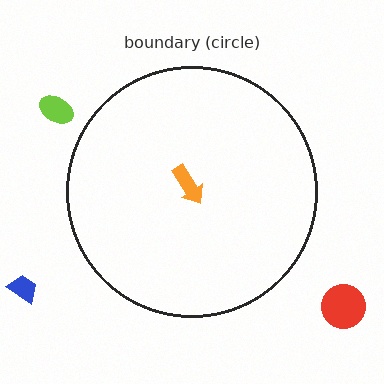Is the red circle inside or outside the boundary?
Outside.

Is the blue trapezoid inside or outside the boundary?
Outside.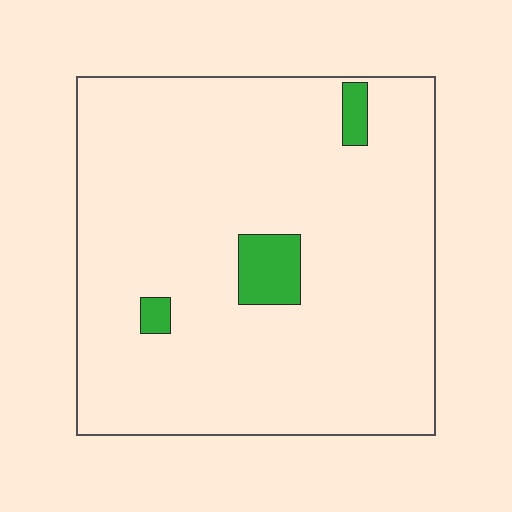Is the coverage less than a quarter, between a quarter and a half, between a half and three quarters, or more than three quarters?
Less than a quarter.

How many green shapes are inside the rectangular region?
3.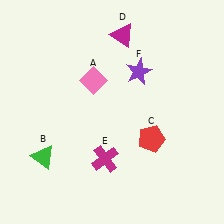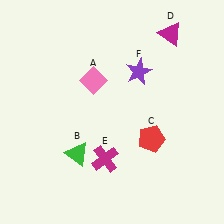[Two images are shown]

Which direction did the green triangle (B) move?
The green triangle (B) moved right.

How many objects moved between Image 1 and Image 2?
2 objects moved between the two images.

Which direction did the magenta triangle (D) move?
The magenta triangle (D) moved right.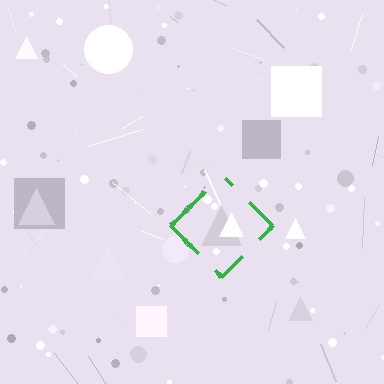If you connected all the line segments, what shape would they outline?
They would outline a diamond.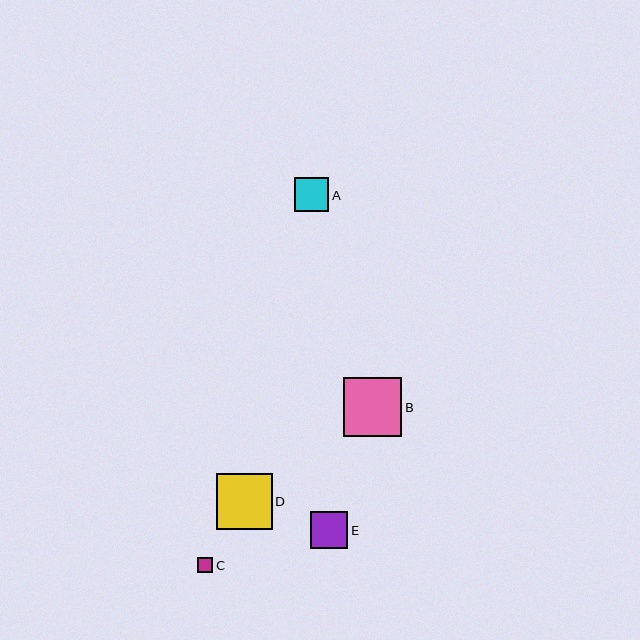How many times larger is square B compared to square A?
Square B is approximately 1.7 times the size of square A.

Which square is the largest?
Square B is the largest with a size of approximately 59 pixels.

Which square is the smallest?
Square C is the smallest with a size of approximately 16 pixels.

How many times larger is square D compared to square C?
Square D is approximately 3.6 times the size of square C.